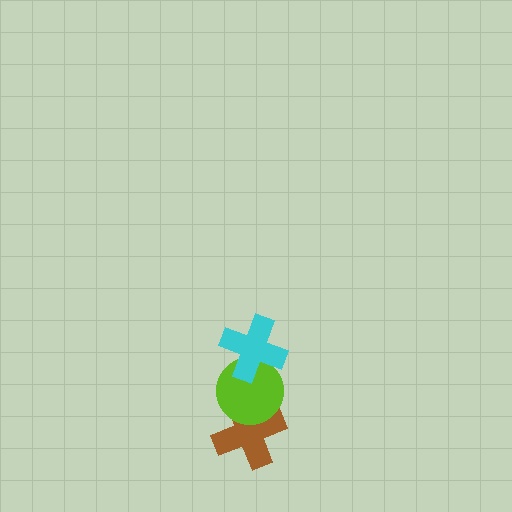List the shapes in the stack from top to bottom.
From top to bottom: the cyan cross, the lime circle, the brown cross.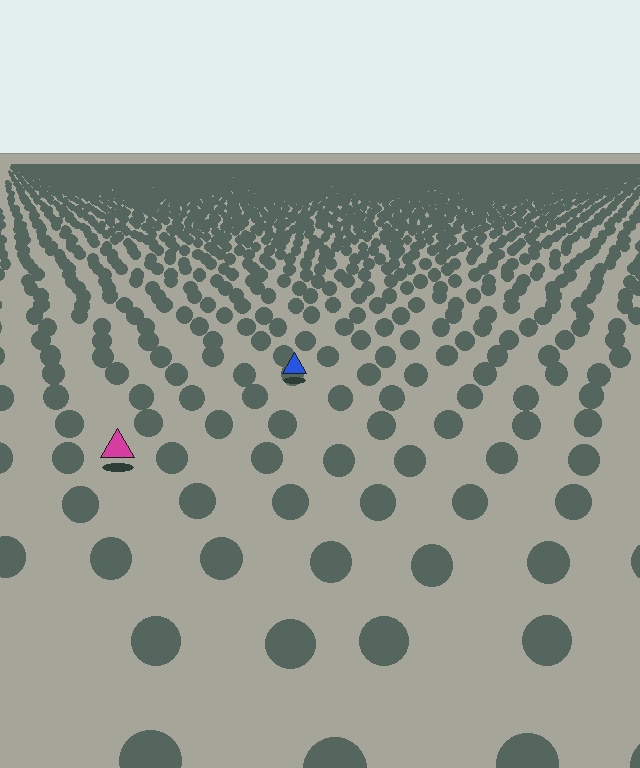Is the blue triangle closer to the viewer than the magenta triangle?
No. The magenta triangle is closer — you can tell from the texture gradient: the ground texture is coarser near it.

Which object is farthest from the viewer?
The blue triangle is farthest from the viewer. It appears smaller and the ground texture around it is denser.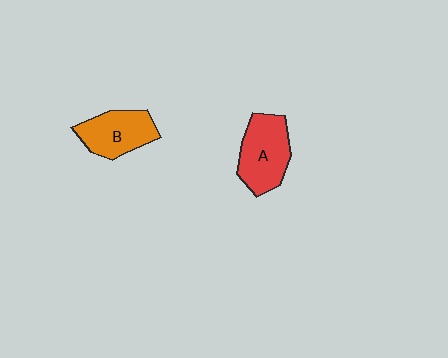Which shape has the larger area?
Shape A (red).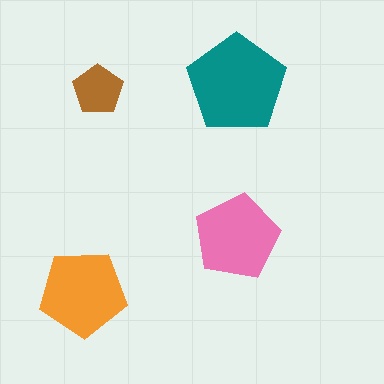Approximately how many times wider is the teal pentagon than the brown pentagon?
About 2 times wider.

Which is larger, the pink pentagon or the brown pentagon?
The pink one.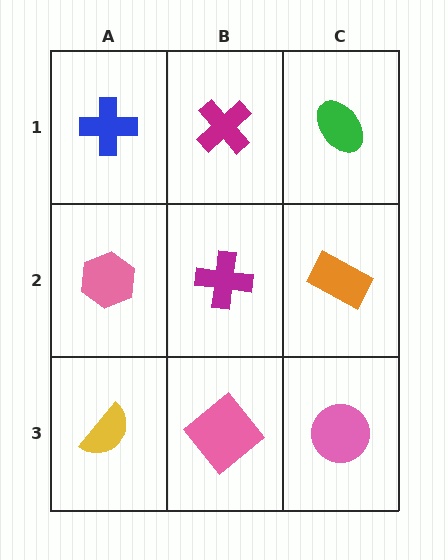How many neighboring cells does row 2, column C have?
3.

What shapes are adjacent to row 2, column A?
A blue cross (row 1, column A), a yellow semicircle (row 3, column A), a magenta cross (row 2, column B).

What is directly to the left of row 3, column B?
A yellow semicircle.